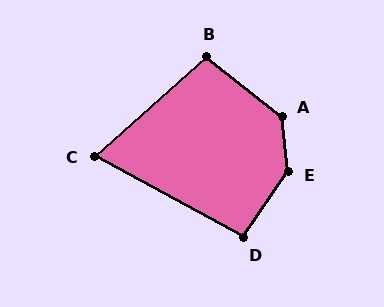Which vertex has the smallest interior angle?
C, at approximately 70 degrees.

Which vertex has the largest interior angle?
E, at approximately 140 degrees.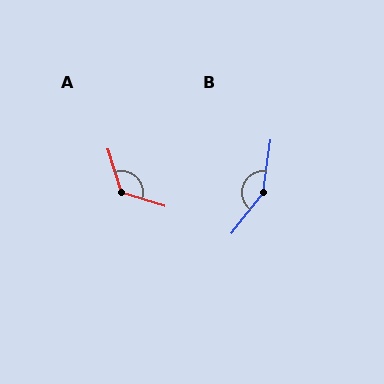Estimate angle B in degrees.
Approximately 150 degrees.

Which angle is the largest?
B, at approximately 150 degrees.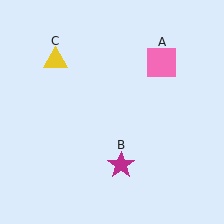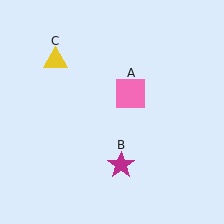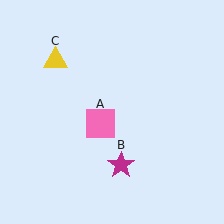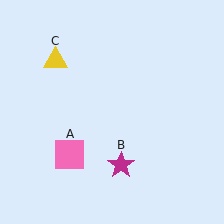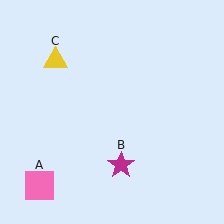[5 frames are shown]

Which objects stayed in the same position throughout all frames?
Magenta star (object B) and yellow triangle (object C) remained stationary.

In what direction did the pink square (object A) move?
The pink square (object A) moved down and to the left.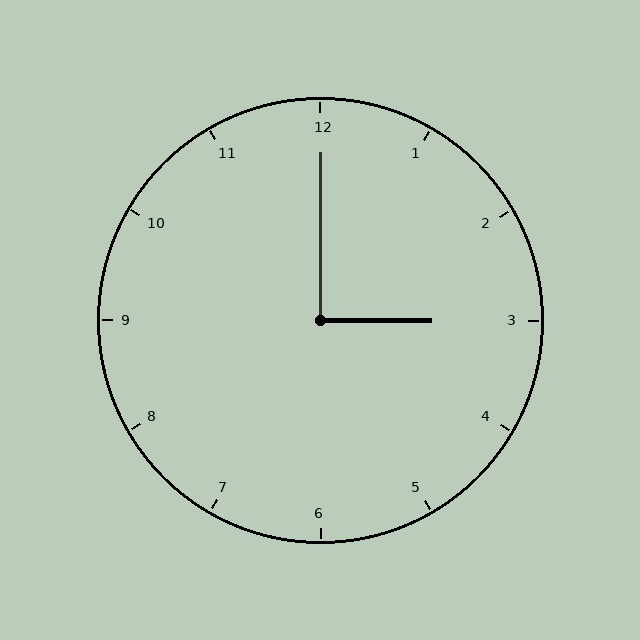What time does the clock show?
3:00.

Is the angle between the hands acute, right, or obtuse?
It is right.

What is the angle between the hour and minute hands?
Approximately 90 degrees.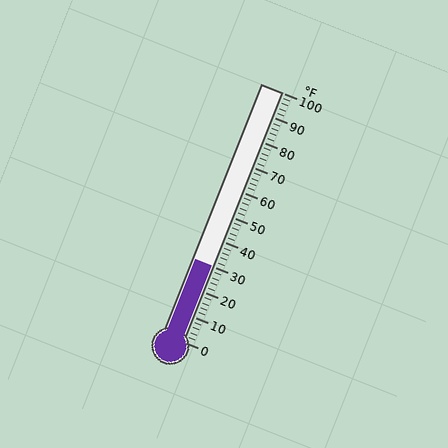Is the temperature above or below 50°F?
The temperature is below 50°F.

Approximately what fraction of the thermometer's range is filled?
The thermometer is filled to approximately 30% of its range.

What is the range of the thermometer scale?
The thermometer scale ranges from 0°F to 100°F.